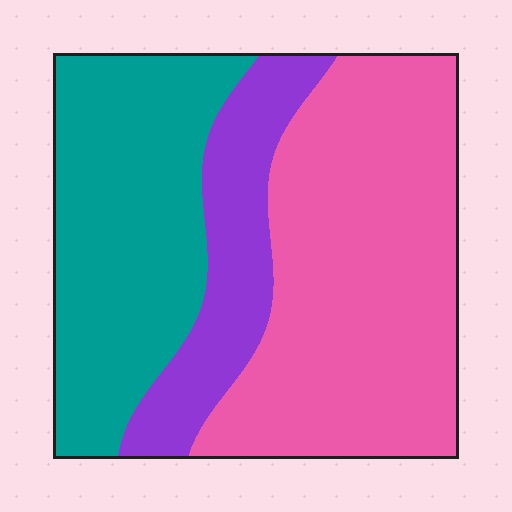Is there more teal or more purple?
Teal.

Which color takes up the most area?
Pink, at roughly 50%.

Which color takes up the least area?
Purple, at roughly 20%.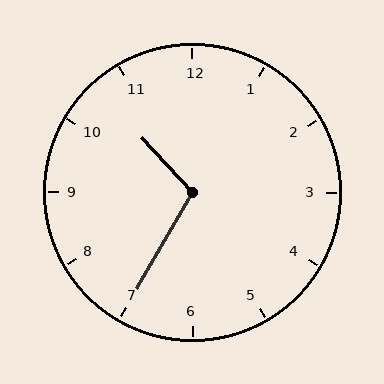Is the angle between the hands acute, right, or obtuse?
It is obtuse.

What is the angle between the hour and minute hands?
Approximately 108 degrees.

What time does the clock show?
10:35.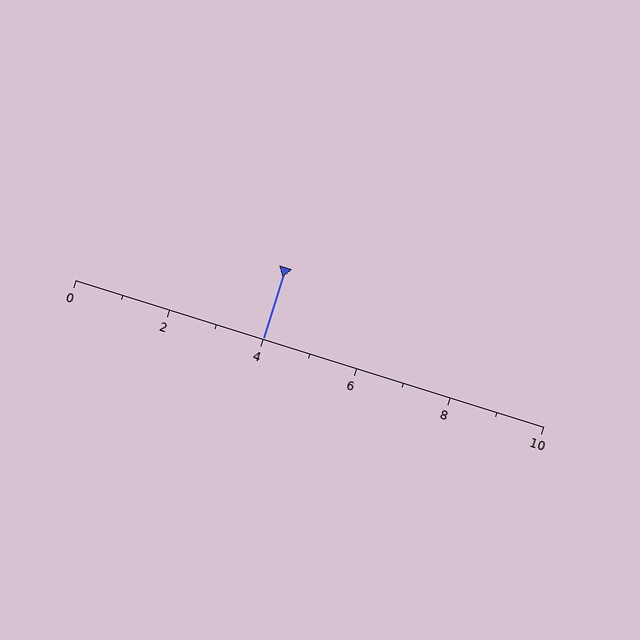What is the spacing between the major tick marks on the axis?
The major ticks are spaced 2 apart.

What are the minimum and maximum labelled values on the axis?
The axis runs from 0 to 10.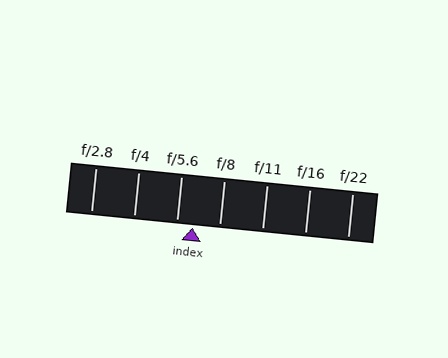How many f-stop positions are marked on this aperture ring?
There are 7 f-stop positions marked.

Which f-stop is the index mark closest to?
The index mark is closest to f/5.6.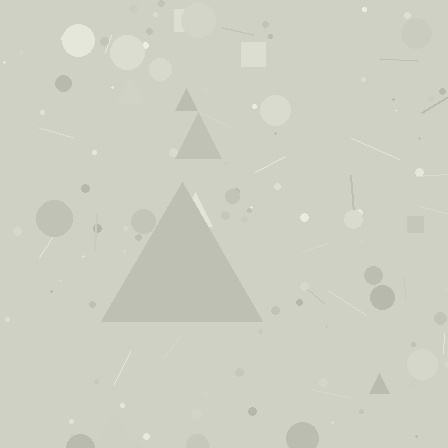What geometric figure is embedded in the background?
A triangle is embedded in the background.